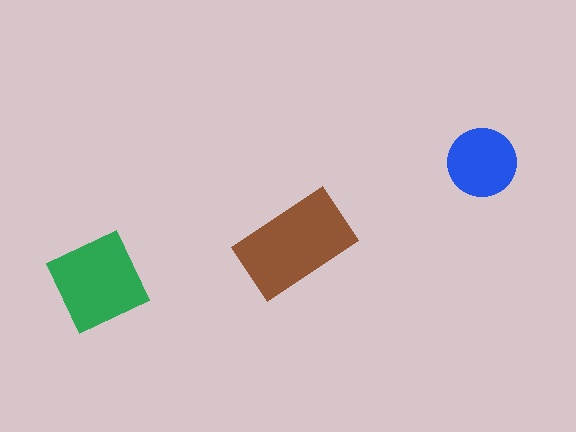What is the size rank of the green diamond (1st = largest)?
2nd.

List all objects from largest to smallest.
The brown rectangle, the green diamond, the blue circle.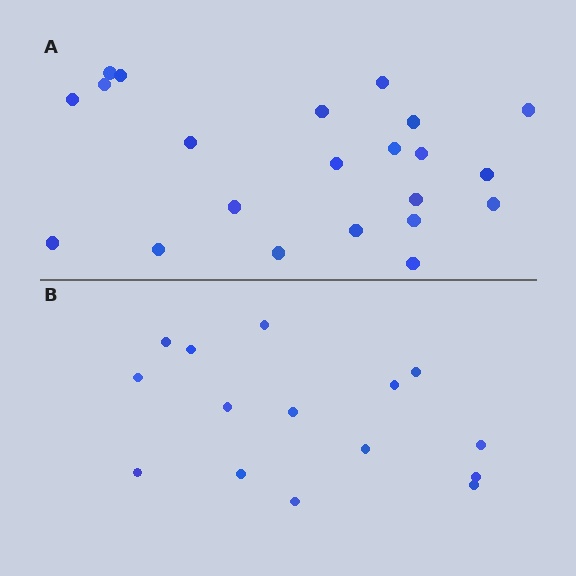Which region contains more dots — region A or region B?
Region A (the top region) has more dots.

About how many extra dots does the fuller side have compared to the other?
Region A has roughly 8 or so more dots than region B.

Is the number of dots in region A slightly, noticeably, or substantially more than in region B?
Region A has substantially more. The ratio is roughly 1.5 to 1.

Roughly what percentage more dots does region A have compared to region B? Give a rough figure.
About 45% more.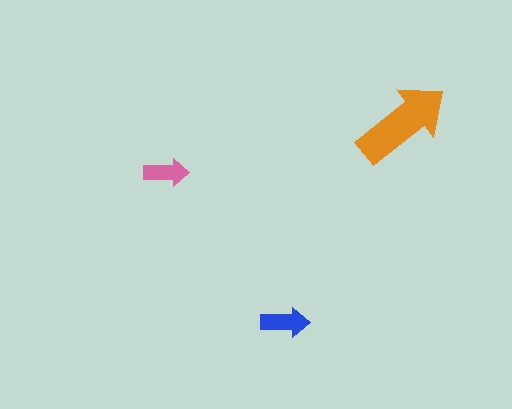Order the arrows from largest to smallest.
the orange one, the blue one, the pink one.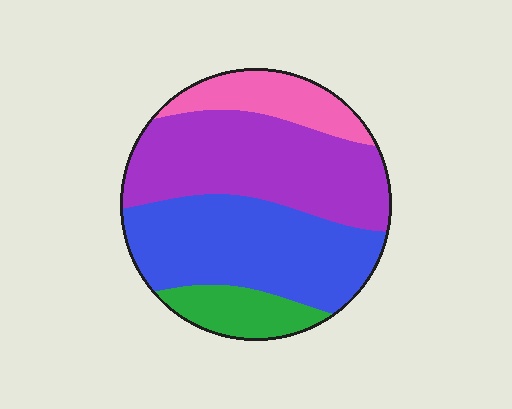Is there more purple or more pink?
Purple.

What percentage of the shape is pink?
Pink covers around 15% of the shape.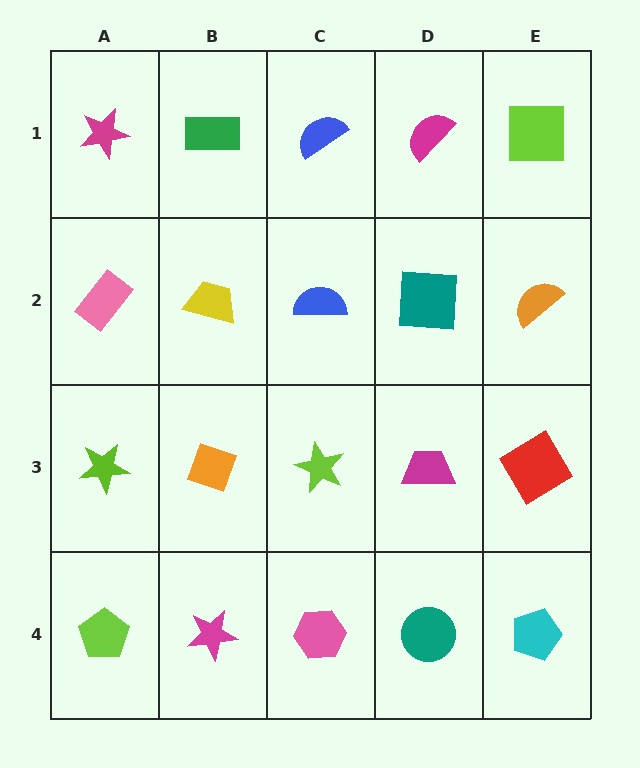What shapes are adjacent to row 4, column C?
A lime star (row 3, column C), a magenta star (row 4, column B), a teal circle (row 4, column D).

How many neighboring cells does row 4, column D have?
3.